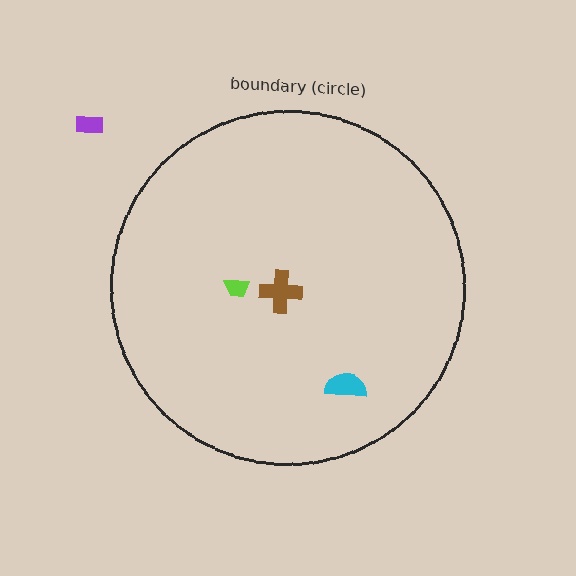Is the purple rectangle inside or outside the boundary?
Outside.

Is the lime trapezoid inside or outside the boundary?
Inside.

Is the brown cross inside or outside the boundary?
Inside.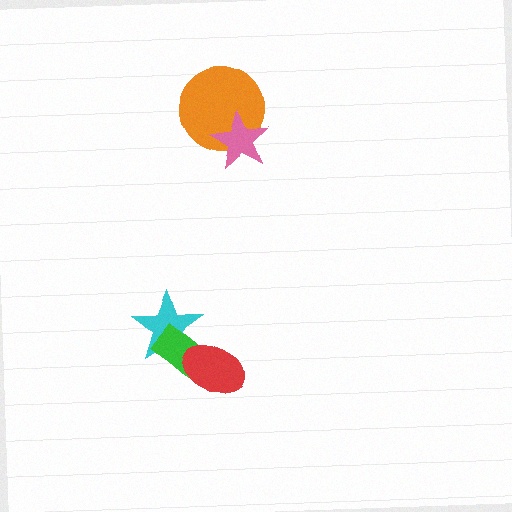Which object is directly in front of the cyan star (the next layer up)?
The green rectangle is directly in front of the cyan star.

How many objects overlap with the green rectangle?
2 objects overlap with the green rectangle.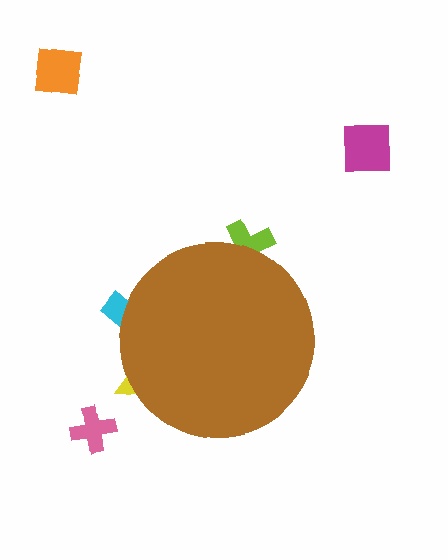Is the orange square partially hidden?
No, the orange square is fully visible.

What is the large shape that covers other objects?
A brown circle.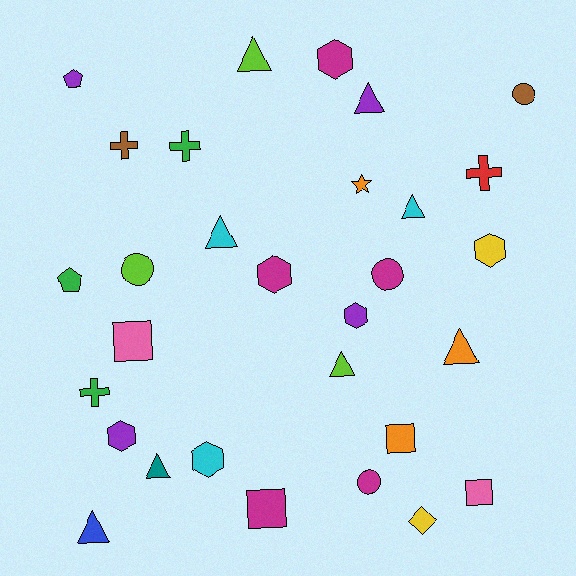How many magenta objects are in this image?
There are 5 magenta objects.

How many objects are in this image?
There are 30 objects.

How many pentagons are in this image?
There are 2 pentagons.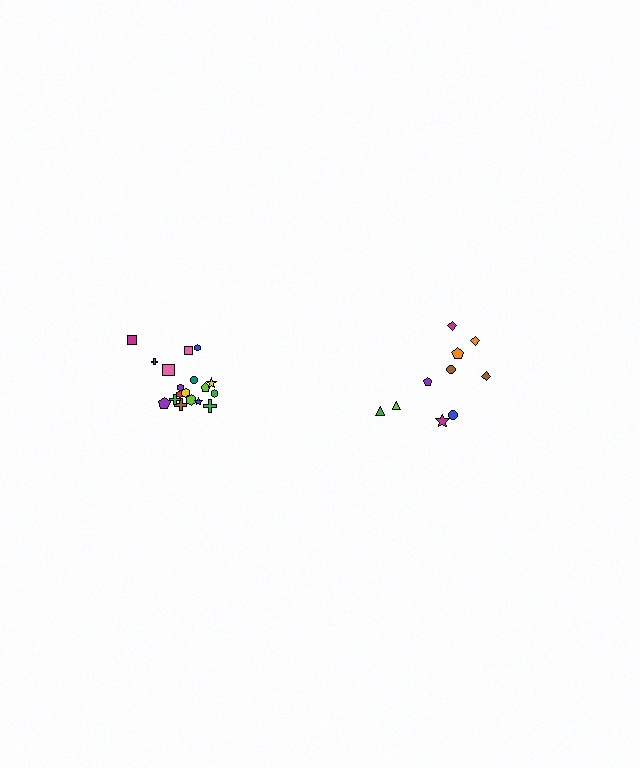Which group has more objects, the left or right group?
The left group.